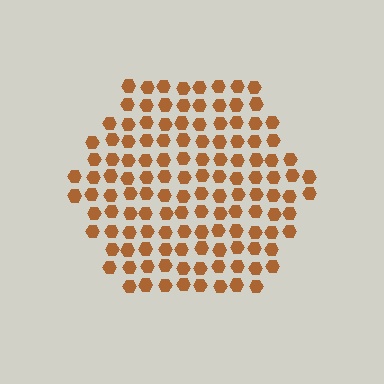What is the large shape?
The large shape is a hexagon.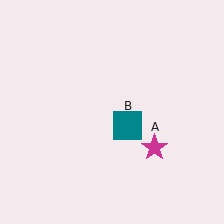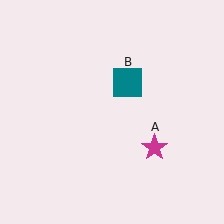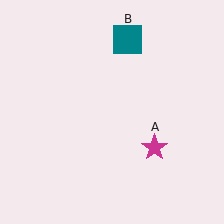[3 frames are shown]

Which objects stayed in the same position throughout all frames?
Magenta star (object A) remained stationary.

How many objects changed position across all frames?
1 object changed position: teal square (object B).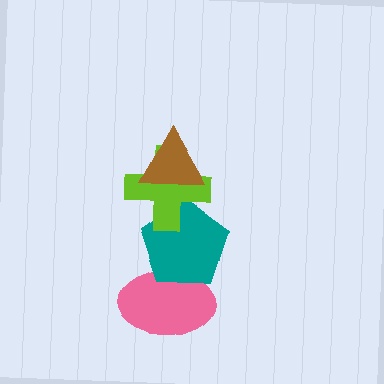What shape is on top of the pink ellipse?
The teal pentagon is on top of the pink ellipse.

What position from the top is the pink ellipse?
The pink ellipse is 4th from the top.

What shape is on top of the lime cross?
The brown triangle is on top of the lime cross.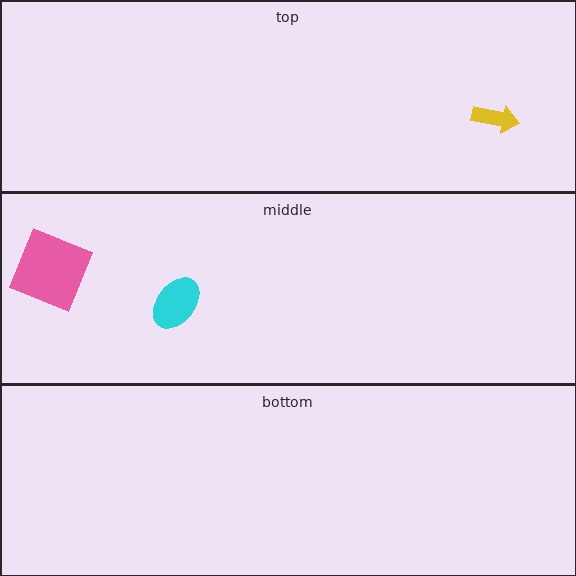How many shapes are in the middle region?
2.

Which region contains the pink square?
The middle region.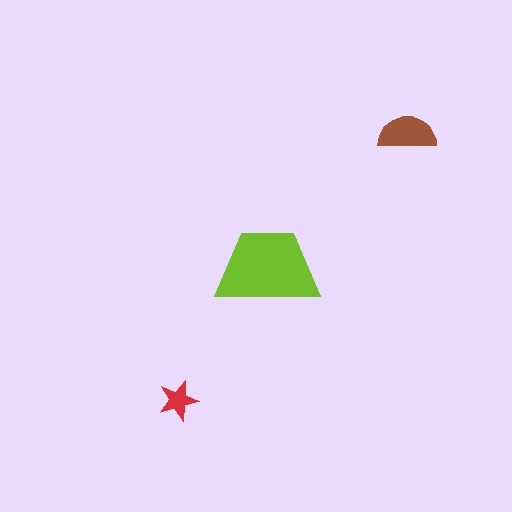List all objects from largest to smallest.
The lime trapezoid, the brown semicircle, the red star.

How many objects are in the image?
There are 3 objects in the image.